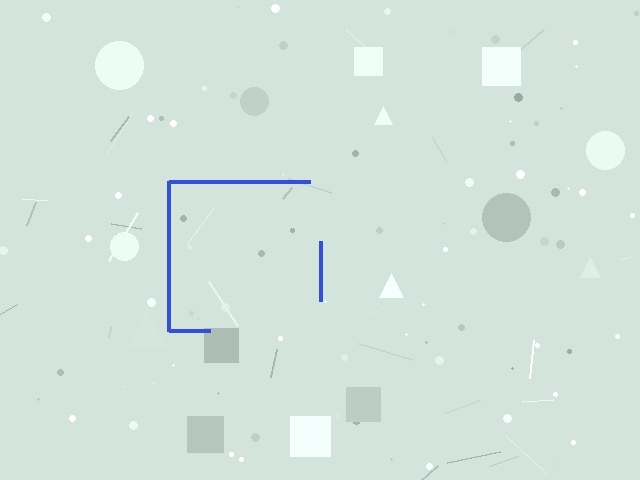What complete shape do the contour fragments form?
The contour fragments form a square.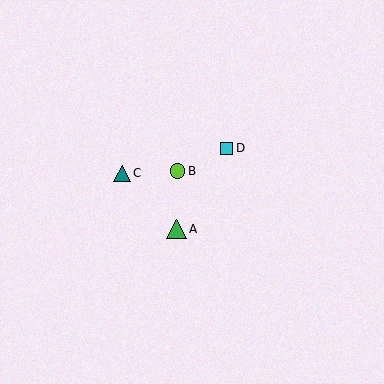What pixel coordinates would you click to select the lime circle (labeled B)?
Click at (177, 171) to select the lime circle B.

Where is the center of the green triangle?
The center of the green triangle is at (177, 229).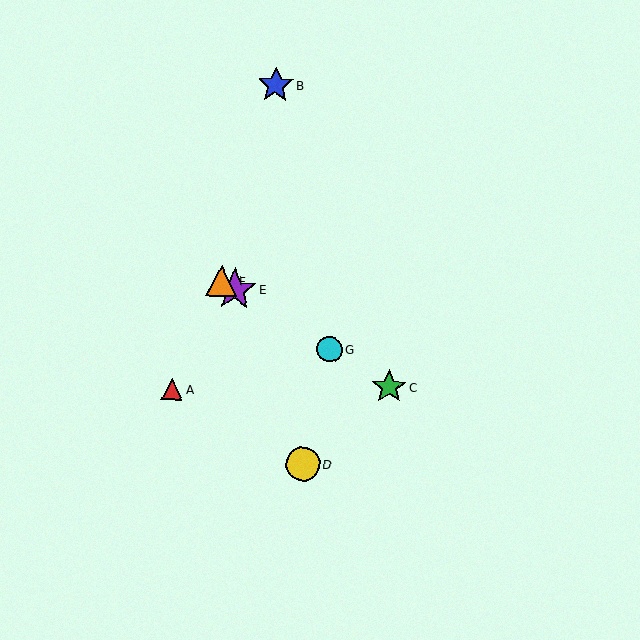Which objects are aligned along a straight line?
Objects C, E, F, G are aligned along a straight line.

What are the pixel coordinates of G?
Object G is at (330, 349).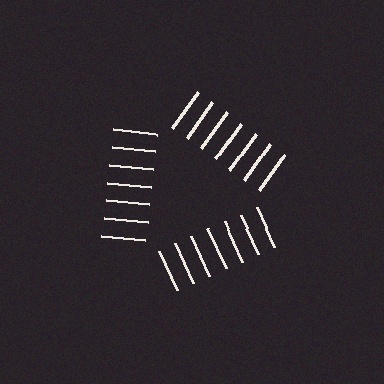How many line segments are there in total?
21 — 7 along each of the 3 edges.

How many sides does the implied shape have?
3 sides — the line-ends trace a triangle.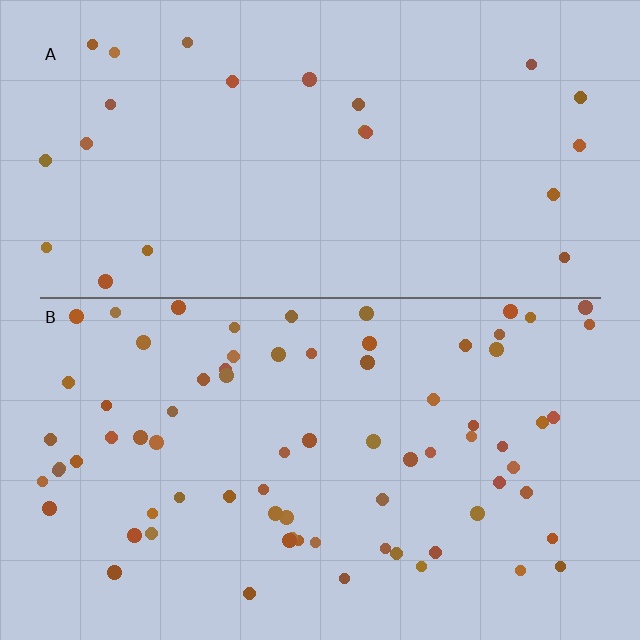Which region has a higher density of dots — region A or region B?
B (the bottom).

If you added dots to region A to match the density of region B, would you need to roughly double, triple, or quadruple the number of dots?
Approximately triple.